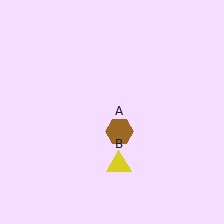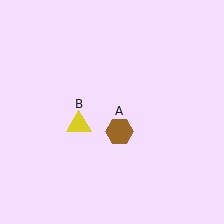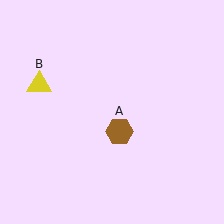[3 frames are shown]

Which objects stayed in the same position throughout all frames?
Brown hexagon (object A) remained stationary.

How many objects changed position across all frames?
1 object changed position: yellow triangle (object B).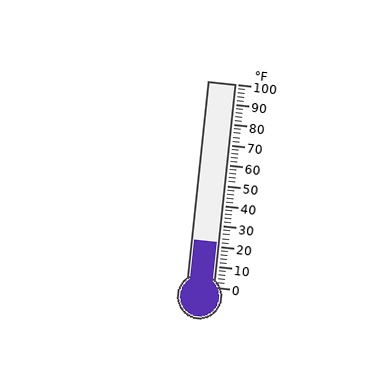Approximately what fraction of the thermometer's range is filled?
The thermometer is filled to approximately 20% of its range.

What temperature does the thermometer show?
The thermometer shows approximately 22°F.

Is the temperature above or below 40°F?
The temperature is below 40°F.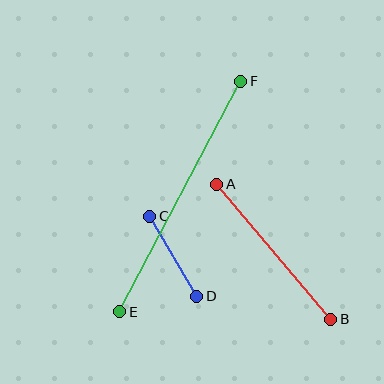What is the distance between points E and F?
The distance is approximately 260 pixels.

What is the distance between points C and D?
The distance is approximately 93 pixels.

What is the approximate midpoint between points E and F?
The midpoint is at approximately (180, 197) pixels.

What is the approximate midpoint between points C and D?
The midpoint is at approximately (173, 256) pixels.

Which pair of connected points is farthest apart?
Points E and F are farthest apart.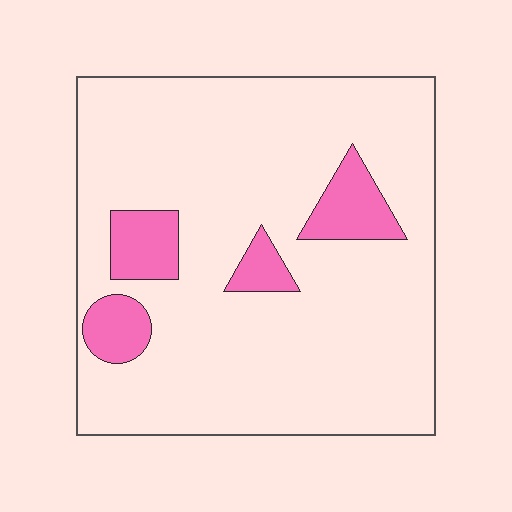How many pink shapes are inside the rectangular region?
4.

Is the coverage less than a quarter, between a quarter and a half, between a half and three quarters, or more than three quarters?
Less than a quarter.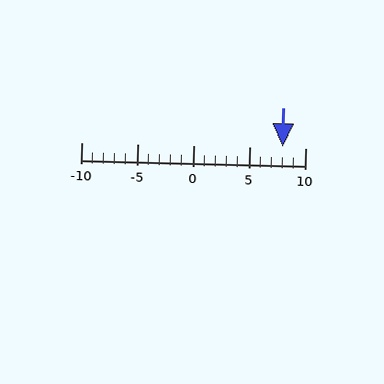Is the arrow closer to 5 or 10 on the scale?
The arrow is closer to 10.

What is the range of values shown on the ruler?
The ruler shows values from -10 to 10.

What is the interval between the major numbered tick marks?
The major tick marks are spaced 5 units apart.